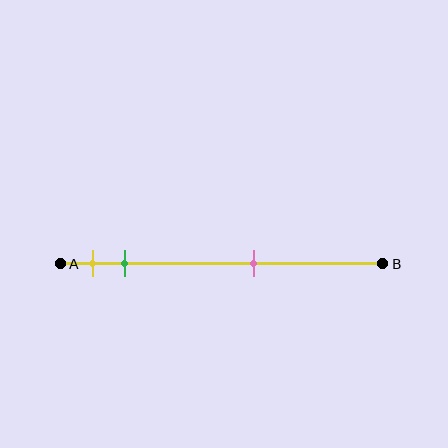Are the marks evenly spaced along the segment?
No, the marks are not evenly spaced.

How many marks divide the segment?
There are 3 marks dividing the segment.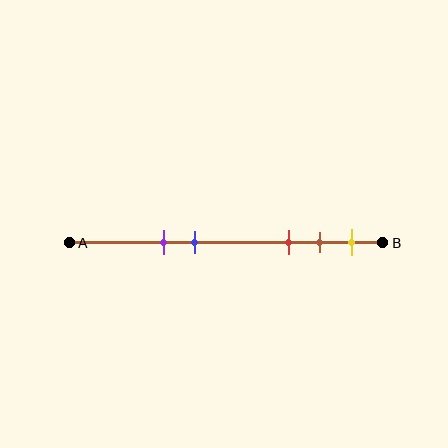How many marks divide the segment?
There are 5 marks dividing the segment.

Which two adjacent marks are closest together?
The brown and yellow marks are the closest adjacent pair.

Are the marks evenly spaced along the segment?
No, the marks are not evenly spaced.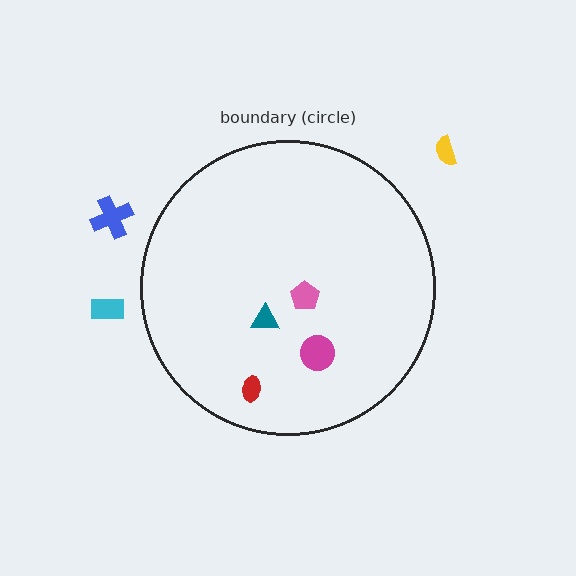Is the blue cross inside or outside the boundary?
Outside.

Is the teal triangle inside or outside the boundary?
Inside.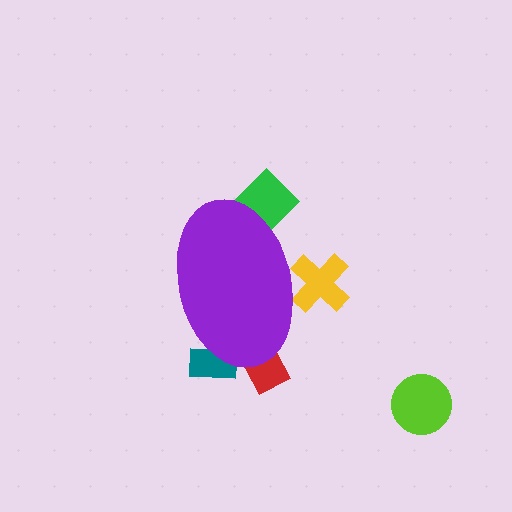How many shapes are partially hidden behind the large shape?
4 shapes are partially hidden.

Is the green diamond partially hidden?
Yes, the green diamond is partially hidden behind the purple ellipse.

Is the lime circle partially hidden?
No, the lime circle is fully visible.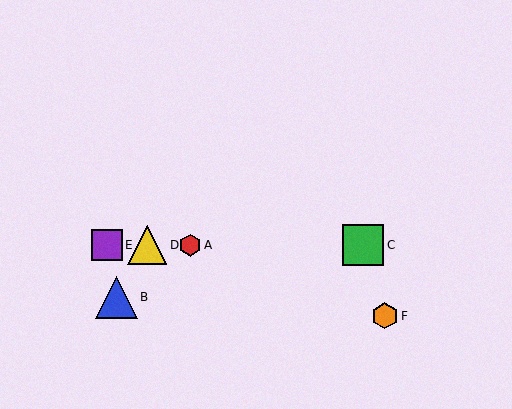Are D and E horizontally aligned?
Yes, both are at y≈245.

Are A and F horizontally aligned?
No, A is at y≈245 and F is at y≈316.